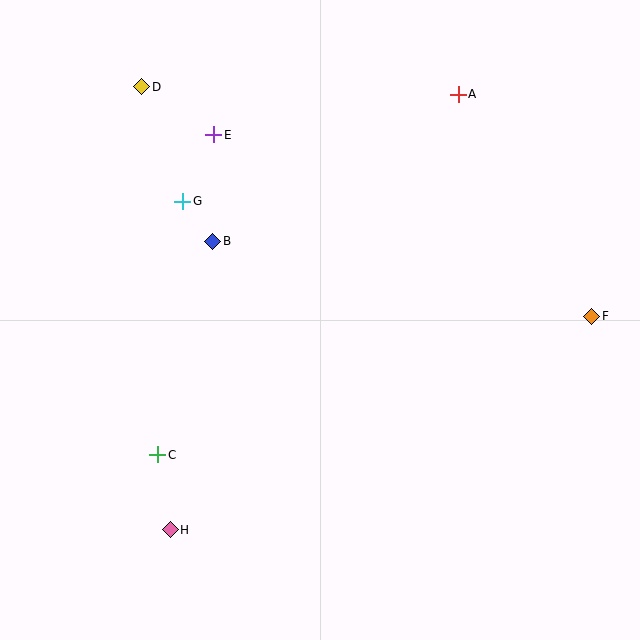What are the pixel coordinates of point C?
Point C is at (158, 455).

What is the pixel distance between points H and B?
The distance between H and B is 291 pixels.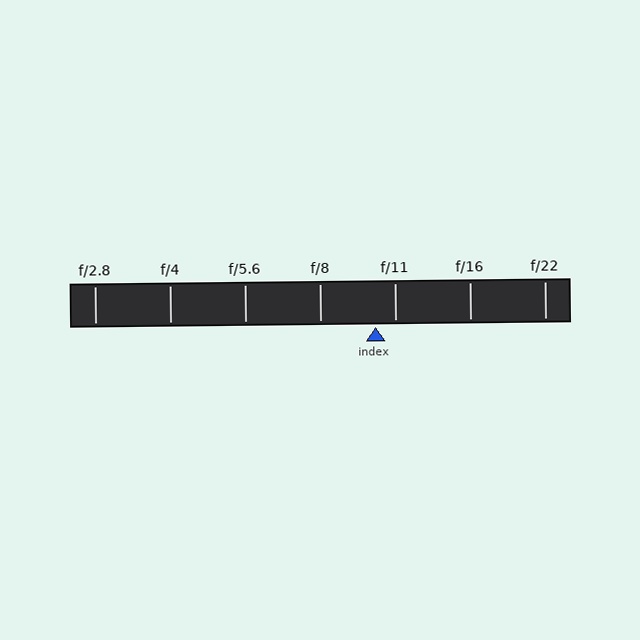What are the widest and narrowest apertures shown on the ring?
The widest aperture shown is f/2.8 and the narrowest is f/22.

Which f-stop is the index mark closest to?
The index mark is closest to f/11.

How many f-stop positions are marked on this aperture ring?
There are 7 f-stop positions marked.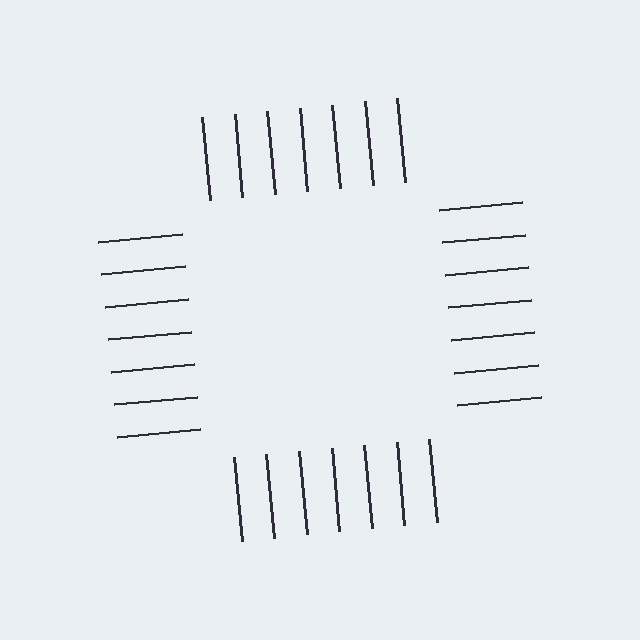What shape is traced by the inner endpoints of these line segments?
An illusory square — the line segments terminate on its edges but no continuous stroke is drawn.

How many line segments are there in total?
28 — 7 along each of the 4 edges.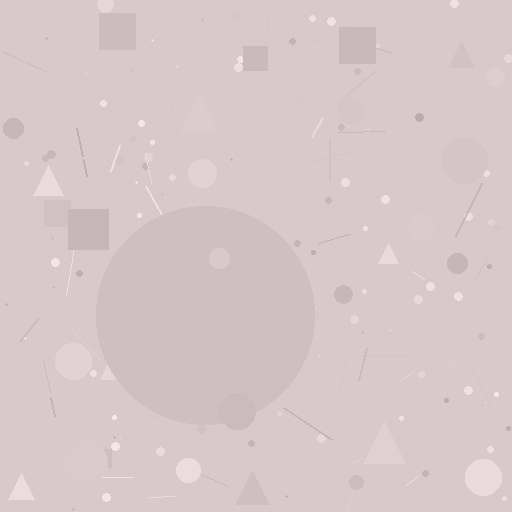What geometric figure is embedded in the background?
A circle is embedded in the background.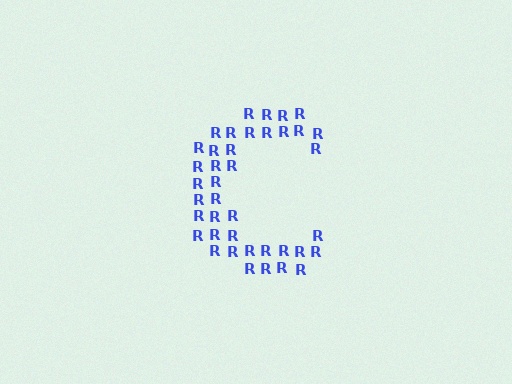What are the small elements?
The small elements are letter R's.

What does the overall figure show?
The overall figure shows the letter C.